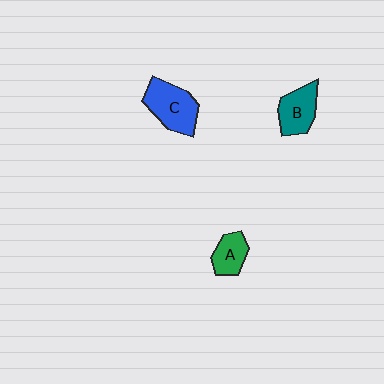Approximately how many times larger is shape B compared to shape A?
Approximately 1.4 times.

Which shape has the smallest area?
Shape A (green).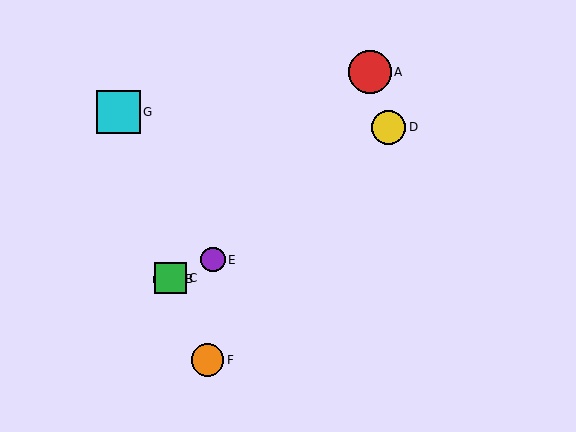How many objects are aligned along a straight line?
3 objects (B, C, E) are aligned along a straight line.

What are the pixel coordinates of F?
Object F is at (207, 360).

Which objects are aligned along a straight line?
Objects B, C, E are aligned along a straight line.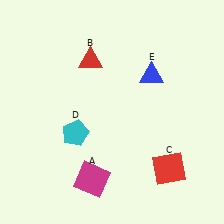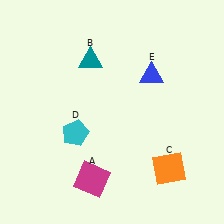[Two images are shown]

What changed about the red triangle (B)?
In Image 1, B is red. In Image 2, it changed to teal.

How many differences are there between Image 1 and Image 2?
There are 2 differences between the two images.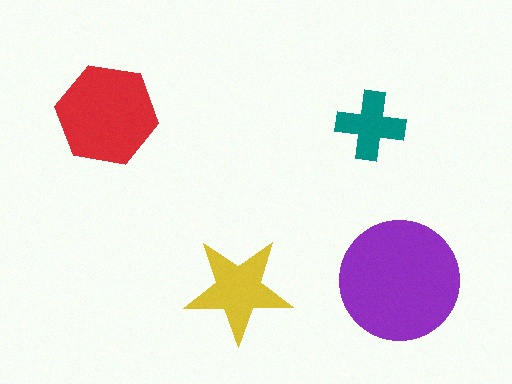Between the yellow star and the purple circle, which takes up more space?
The purple circle.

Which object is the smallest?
The teal cross.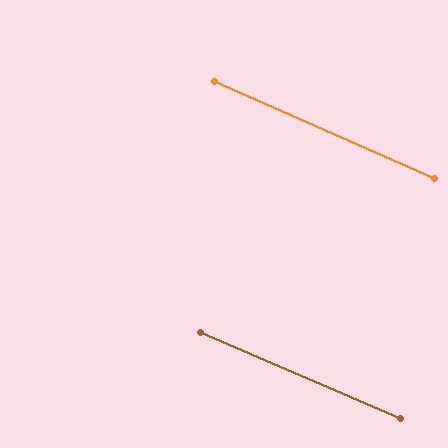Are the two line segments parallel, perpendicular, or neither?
Parallel — their directions differ by only 0.5°.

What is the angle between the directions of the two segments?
Approximately 1 degree.